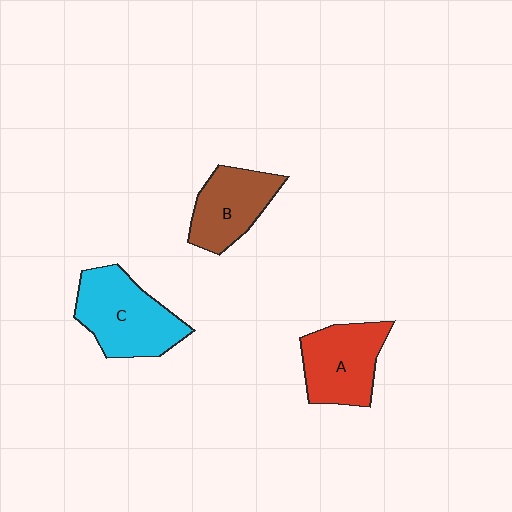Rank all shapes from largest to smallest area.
From largest to smallest: C (cyan), A (red), B (brown).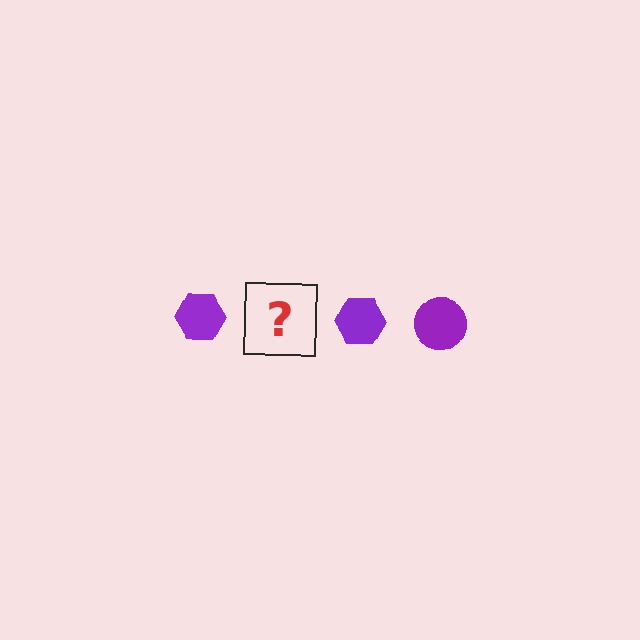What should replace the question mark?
The question mark should be replaced with a purple circle.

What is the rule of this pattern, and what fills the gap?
The rule is that the pattern cycles through hexagon, circle shapes in purple. The gap should be filled with a purple circle.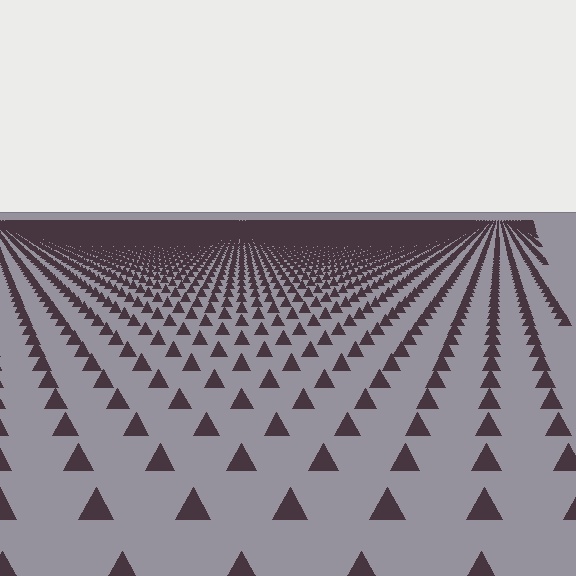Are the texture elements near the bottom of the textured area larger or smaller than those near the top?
Larger. Near the bottom, elements are closer to the viewer and appear at a bigger on-screen size.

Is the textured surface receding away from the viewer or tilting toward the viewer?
The surface is receding away from the viewer. Texture elements get smaller and denser toward the top.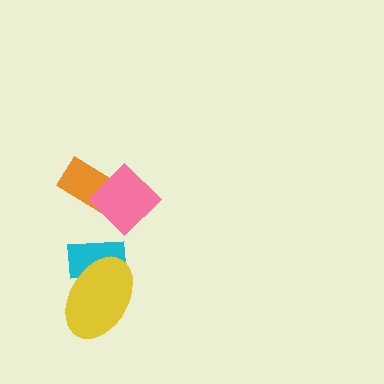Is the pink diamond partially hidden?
No, no other shape covers it.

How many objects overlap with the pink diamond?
1 object overlaps with the pink diamond.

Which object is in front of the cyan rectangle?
The yellow ellipse is in front of the cyan rectangle.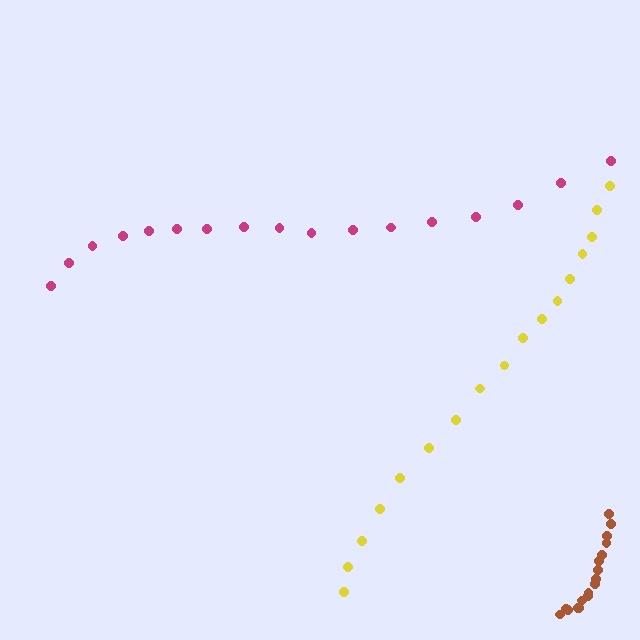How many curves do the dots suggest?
There are 3 distinct paths.